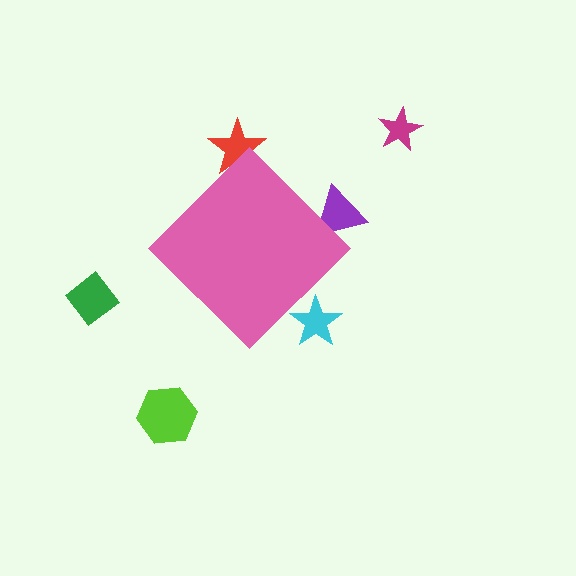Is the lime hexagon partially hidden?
No, the lime hexagon is fully visible.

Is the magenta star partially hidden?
No, the magenta star is fully visible.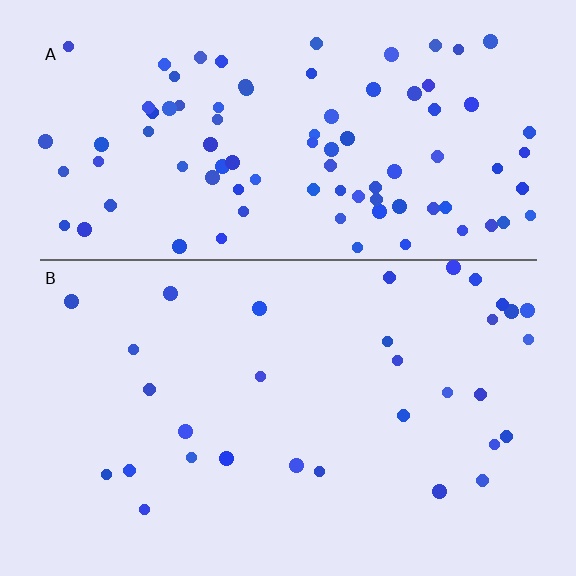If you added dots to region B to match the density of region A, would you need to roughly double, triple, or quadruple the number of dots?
Approximately triple.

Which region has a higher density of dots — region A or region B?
A (the top).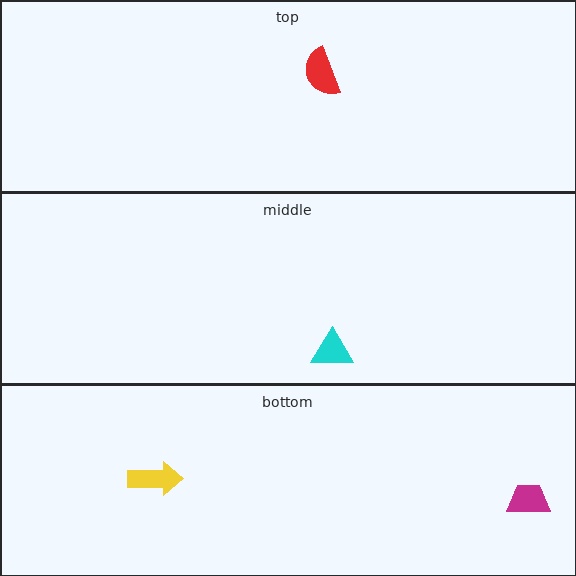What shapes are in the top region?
The red semicircle.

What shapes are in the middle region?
The cyan triangle.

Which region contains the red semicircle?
The top region.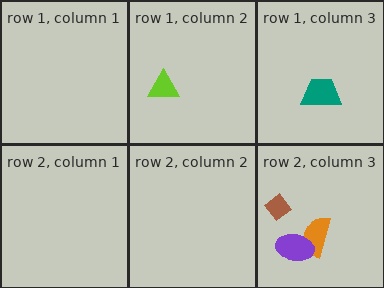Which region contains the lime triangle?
The row 1, column 2 region.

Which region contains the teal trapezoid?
The row 1, column 3 region.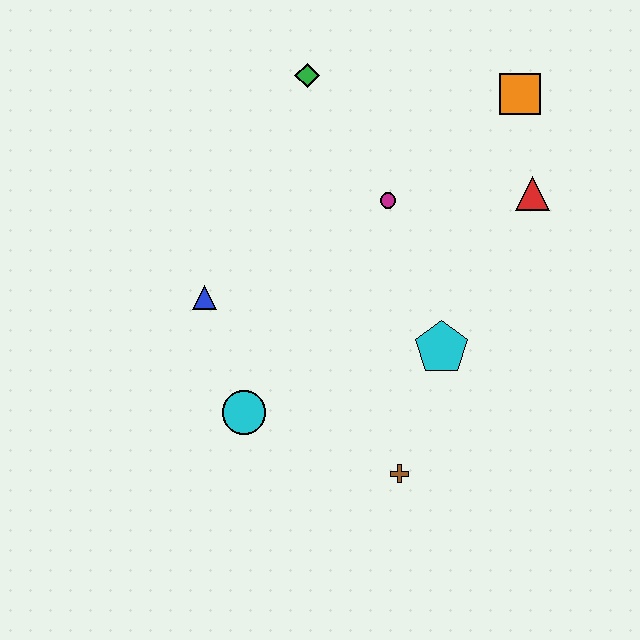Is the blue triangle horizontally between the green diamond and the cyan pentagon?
No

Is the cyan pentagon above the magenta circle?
No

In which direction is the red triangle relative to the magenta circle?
The red triangle is to the right of the magenta circle.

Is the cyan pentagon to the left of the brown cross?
No